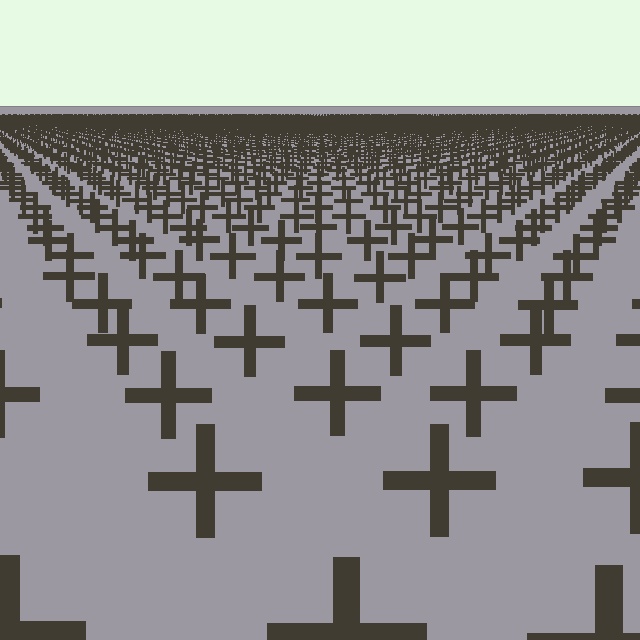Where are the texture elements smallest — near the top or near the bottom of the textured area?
Near the top.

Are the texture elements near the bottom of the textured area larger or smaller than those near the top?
Larger. Near the bottom, elements are closer to the viewer and appear at a bigger on-screen size.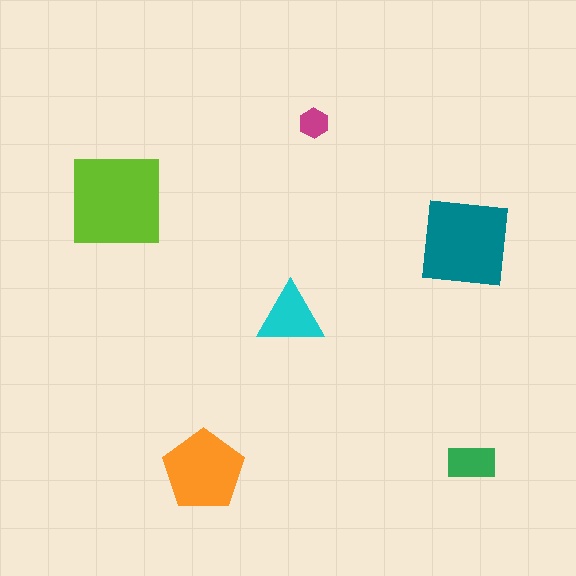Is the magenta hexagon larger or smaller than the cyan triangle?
Smaller.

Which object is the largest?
The lime square.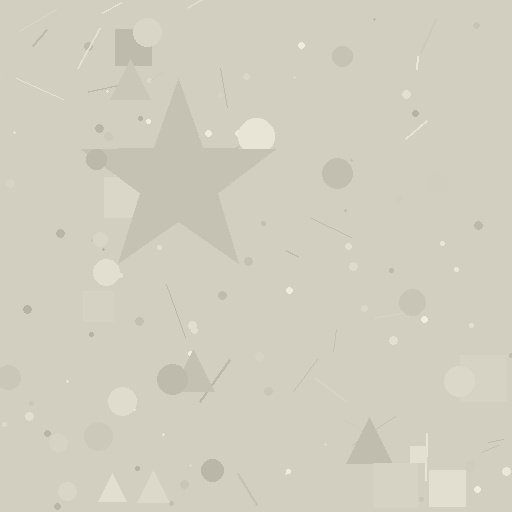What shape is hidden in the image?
A star is hidden in the image.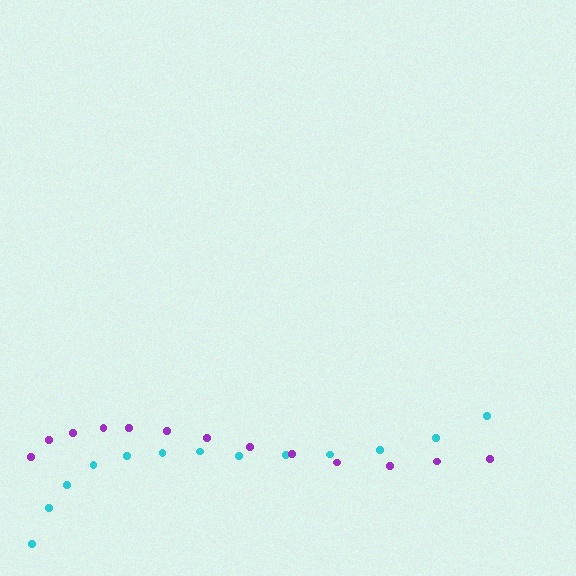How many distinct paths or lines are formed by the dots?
There are 2 distinct paths.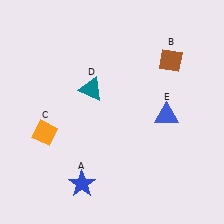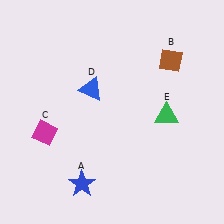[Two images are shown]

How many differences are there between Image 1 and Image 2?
There are 3 differences between the two images.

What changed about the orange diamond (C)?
In Image 1, C is orange. In Image 2, it changed to magenta.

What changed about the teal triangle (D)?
In Image 1, D is teal. In Image 2, it changed to blue.